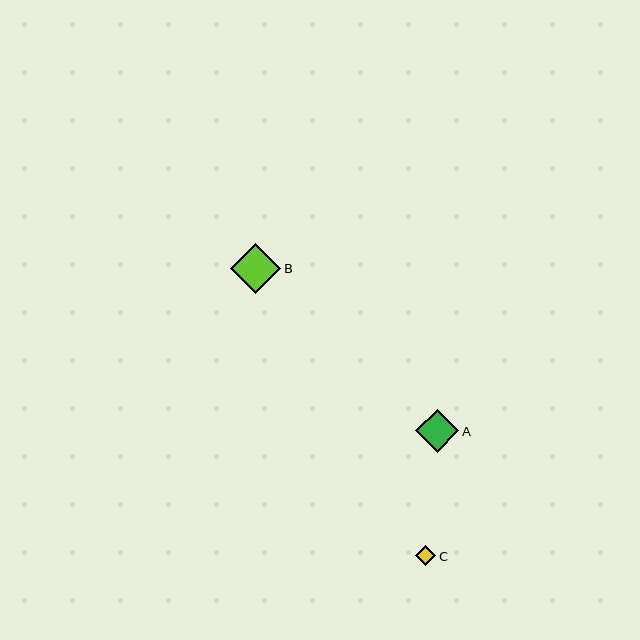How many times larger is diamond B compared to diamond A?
Diamond B is approximately 1.2 times the size of diamond A.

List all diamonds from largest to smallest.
From largest to smallest: B, A, C.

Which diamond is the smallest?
Diamond C is the smallest with a size of approximately 20 pixels.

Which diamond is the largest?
Diamond B is the largest with a size of approximately 50 pixels.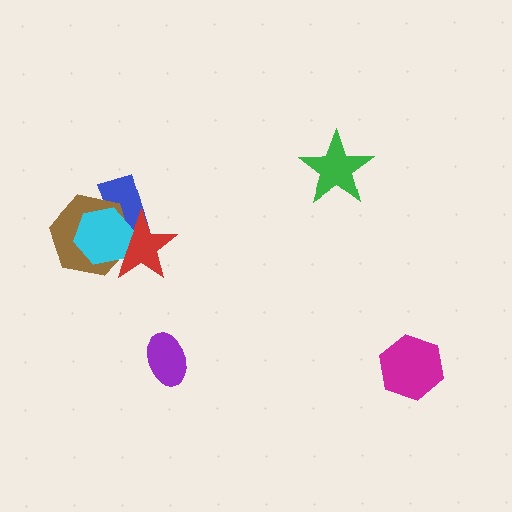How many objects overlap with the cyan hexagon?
3 objects overlap with the cyan hexagon.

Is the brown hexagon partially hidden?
Yes, it is partially covered by another shape.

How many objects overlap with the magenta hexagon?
0 objects overlap with the magenta hexagon.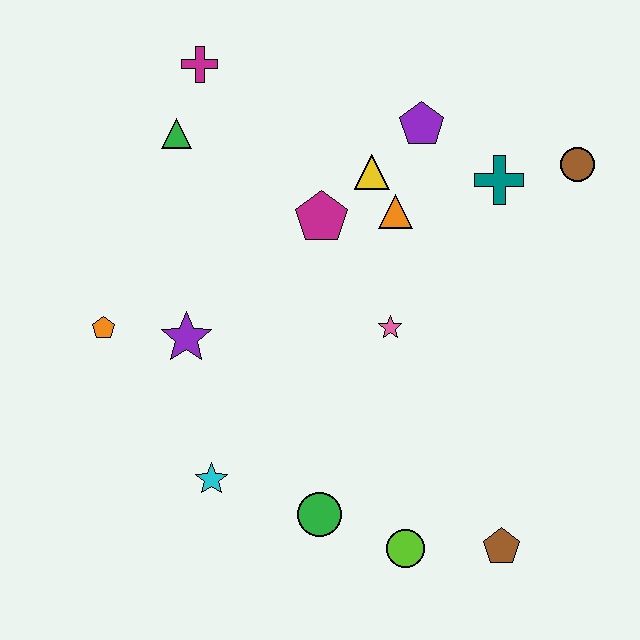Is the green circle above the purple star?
No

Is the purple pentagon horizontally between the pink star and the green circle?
No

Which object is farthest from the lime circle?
The magenta cross is farthest from the lime circle.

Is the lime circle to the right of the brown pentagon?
No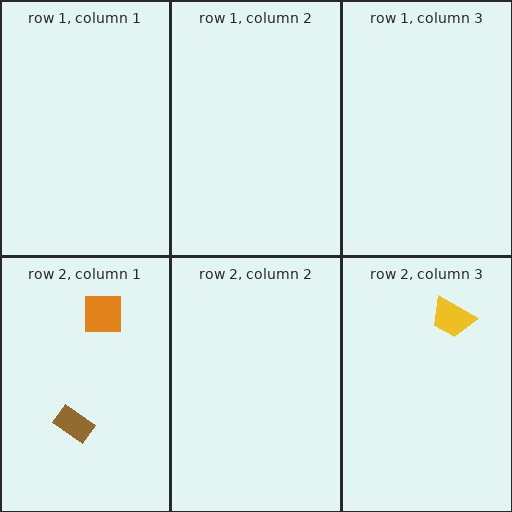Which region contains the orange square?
The row 2, column 1 region.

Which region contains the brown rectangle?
The row 2, column 1 region.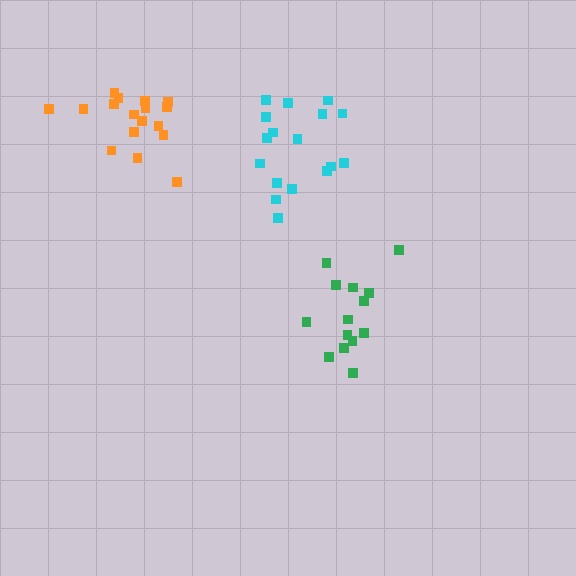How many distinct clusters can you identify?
There are 3 distinct clusters.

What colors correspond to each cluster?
The clusters are colored: green, orange, cyan.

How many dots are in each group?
Group 1: 14 dots, Group 2: 17 dots, Group 3: 18 dots (49 total).